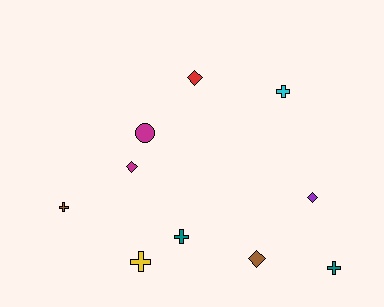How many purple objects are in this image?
There is 1 purple object.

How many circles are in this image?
There is 1 circle.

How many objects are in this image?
There are 10 objects.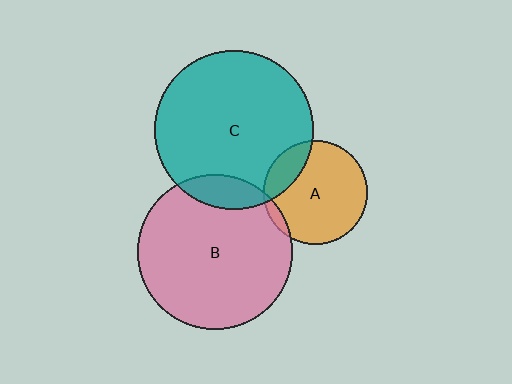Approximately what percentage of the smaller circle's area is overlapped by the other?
Approximately 10%.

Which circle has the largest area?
Circle C (teal).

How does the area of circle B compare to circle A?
Approximately 2.2 times.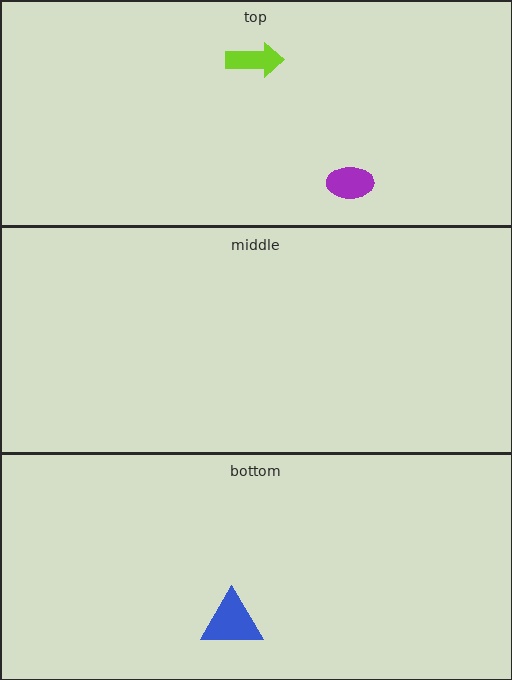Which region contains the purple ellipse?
The top region.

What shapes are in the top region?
The lime arrow, the purple ellipse.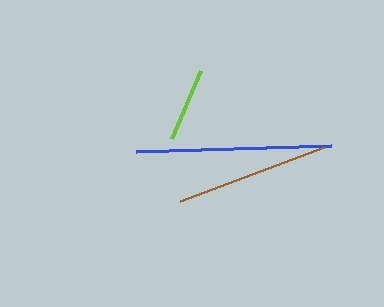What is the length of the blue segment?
The blue segment is approximately 195 pixels long.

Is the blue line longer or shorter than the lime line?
The blue line is longer than the lime line.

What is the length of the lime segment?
The lime segment is approximately 74 pixels long.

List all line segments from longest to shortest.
From longest to shortest: blue, brown, lime.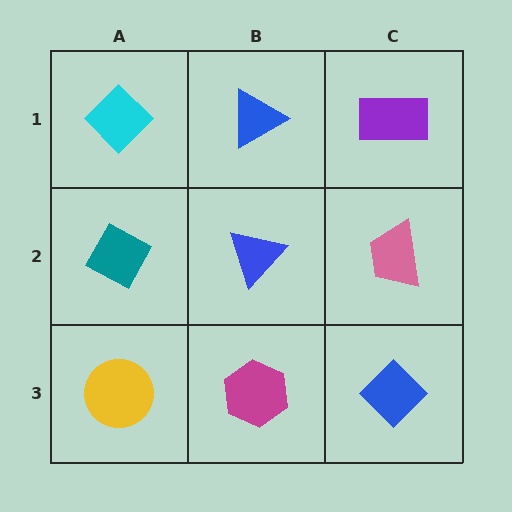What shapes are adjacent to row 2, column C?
A purple rectangle (row 1, column C), a blue diamond (row 3, column C), a blue triangle (row 2, column B).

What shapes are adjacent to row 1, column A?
A teal diamond (row 2, column A), a blue triangle (row 1, column B).